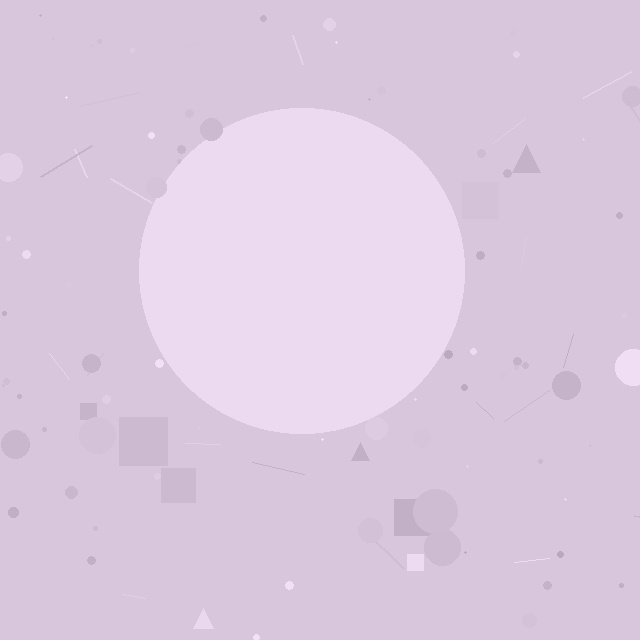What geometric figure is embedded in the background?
A circle is embedded in the background.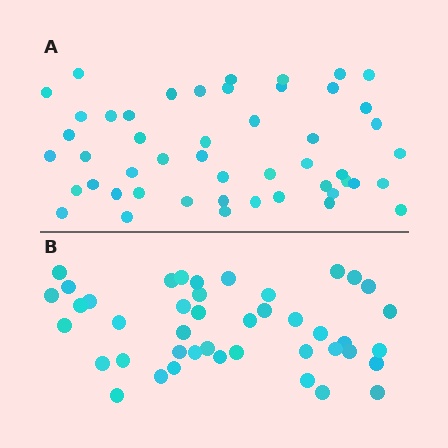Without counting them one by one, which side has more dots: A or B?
Region A (the top region) has more dots.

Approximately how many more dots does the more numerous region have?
Region A has about 6 more dots than region B.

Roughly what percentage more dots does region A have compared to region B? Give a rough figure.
About 15% more.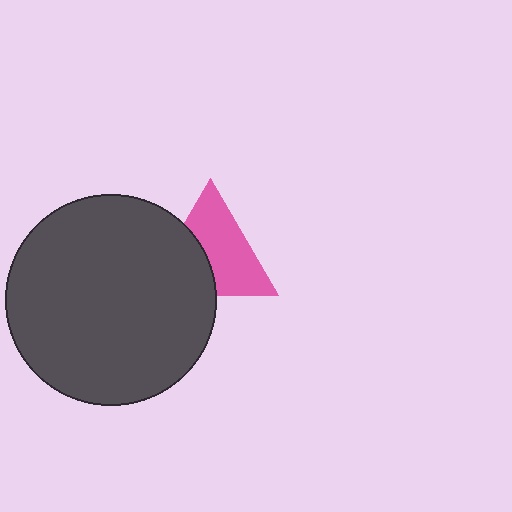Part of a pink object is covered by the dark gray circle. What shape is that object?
It is a triangle.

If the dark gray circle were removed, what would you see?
You would see the complete pink triangle.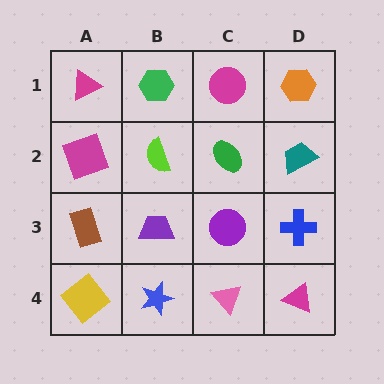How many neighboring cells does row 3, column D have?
3.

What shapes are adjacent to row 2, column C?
A magenta circle (row 1, column C), a purple circle (row 3, column C), a lime semicircle (row 2, column B), a teal trapezoid (row 2, column D).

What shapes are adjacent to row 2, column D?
An orange hexagon (row 1, column D), a blue cross (row 3, column D), a green ellipse (row 2, column C).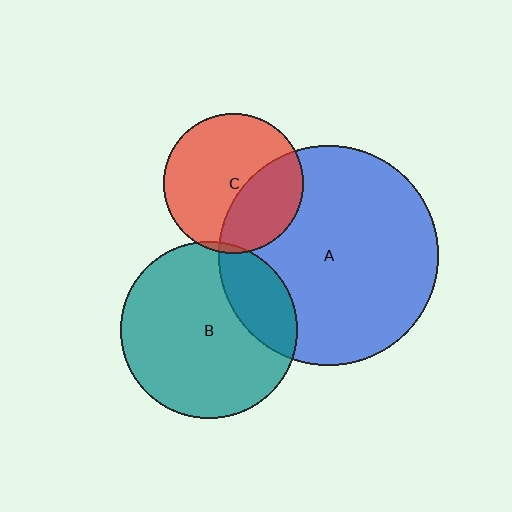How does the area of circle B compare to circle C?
Approximately 1.6 times.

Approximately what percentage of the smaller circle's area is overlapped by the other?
Approximately 20%.